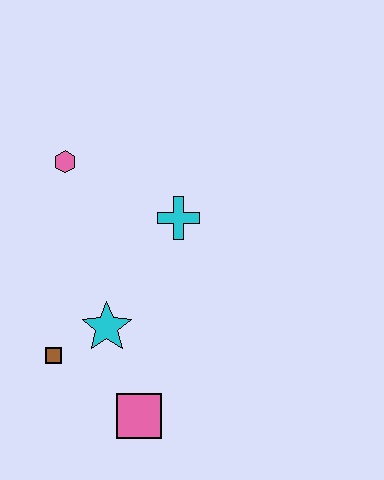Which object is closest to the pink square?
The cyan star is closest to the pink square.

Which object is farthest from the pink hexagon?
The pink square is farthest from the pink hexagon.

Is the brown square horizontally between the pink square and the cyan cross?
No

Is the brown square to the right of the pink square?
No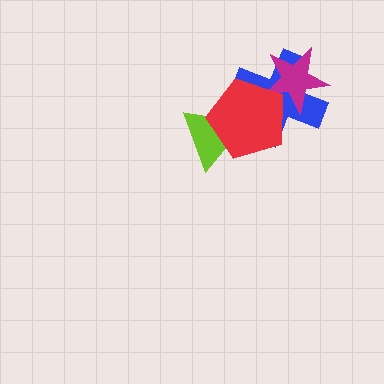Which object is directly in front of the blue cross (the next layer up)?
The magenta star is directly in front of the blue cross.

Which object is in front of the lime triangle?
The red pentagon is in front of the lime triangle.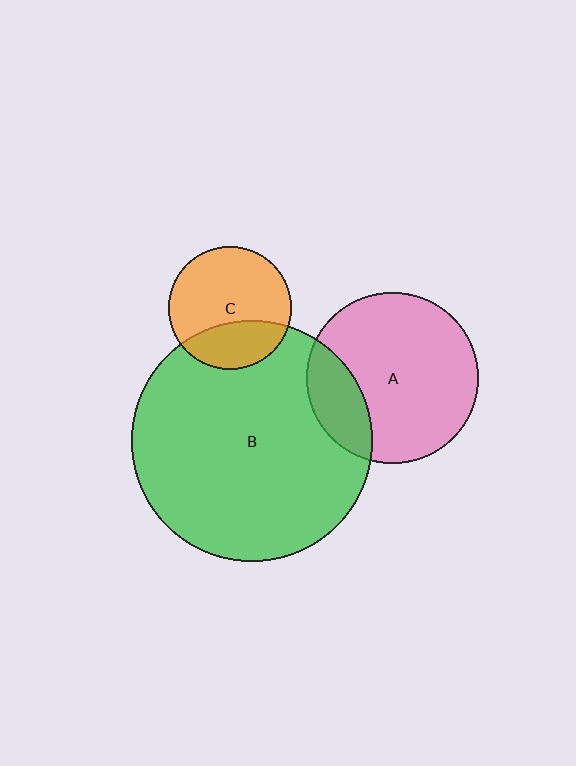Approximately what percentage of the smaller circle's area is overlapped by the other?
Approximately 30%.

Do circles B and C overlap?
Yes.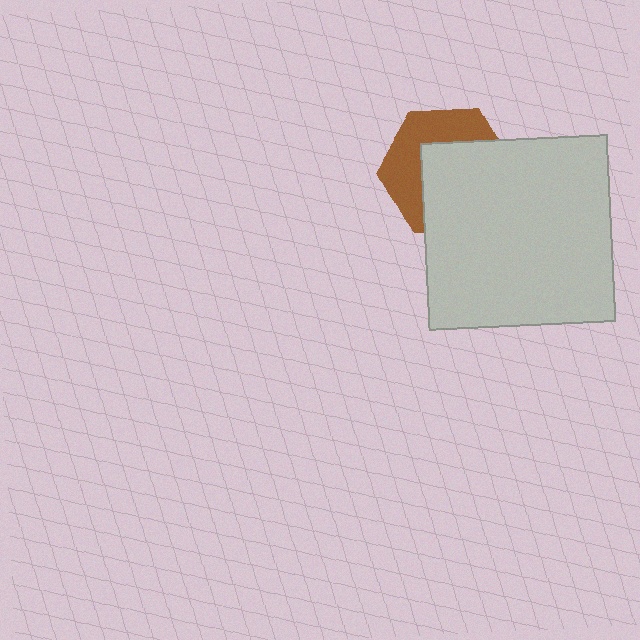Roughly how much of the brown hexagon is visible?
A small part of it is visible (roughly 43%).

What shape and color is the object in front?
The object in front is a light gray square.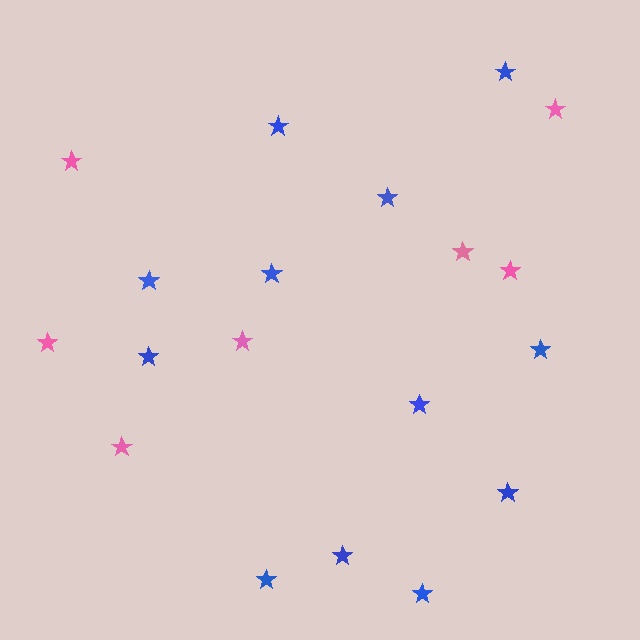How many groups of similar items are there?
There are 2 groups: one group of pink stars (7) and one group of blue stars (12).